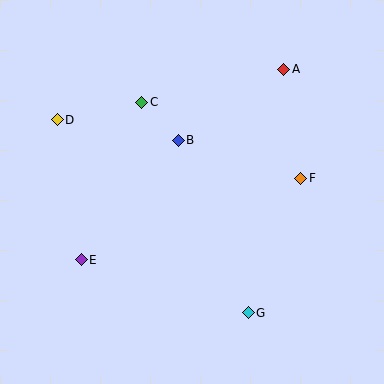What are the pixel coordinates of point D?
Point D is at (57, 120).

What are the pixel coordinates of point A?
Point A is at (284, 69).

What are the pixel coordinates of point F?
Point F is at (301, 178).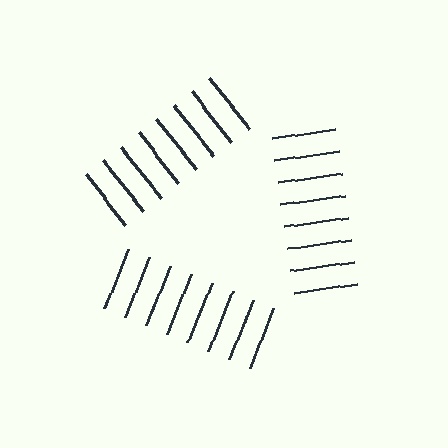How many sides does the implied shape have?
3 sides — the line-ends trace a triangle.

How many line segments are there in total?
24 — 8 along each of the 3 edges.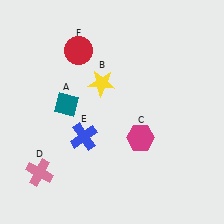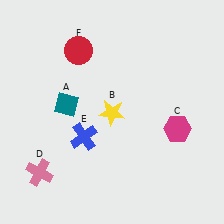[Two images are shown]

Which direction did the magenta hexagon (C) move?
The magenta hexagon (C) moved right.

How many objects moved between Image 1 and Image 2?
2 objects moved between the two images.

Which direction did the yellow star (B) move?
The yellow star (B) moved down.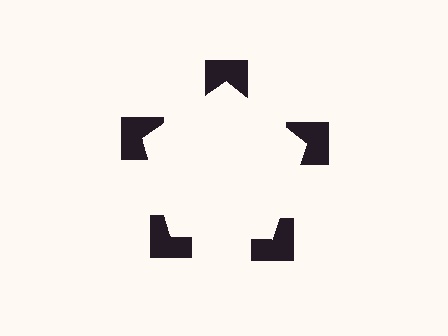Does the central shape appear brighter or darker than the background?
It typically appears slightly brighter than the background, even though no actual brightness change is drawn.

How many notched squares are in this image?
There are 5 — one at each vertex of the illusory pentagon.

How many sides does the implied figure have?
5 sides.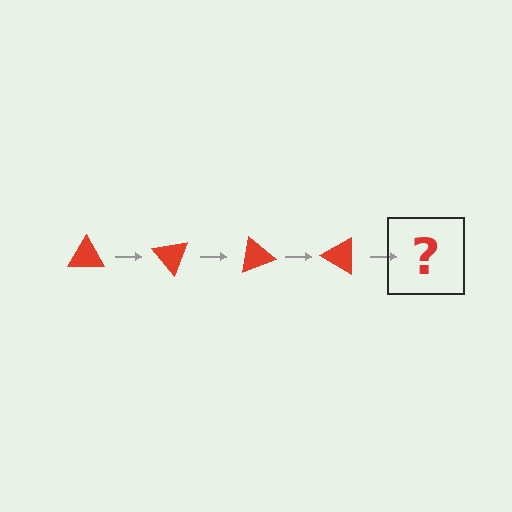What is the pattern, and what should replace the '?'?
The pattern is that the triangle rotates 50 degrees each step. The '?' should be a red triangle rotated 200 degrees.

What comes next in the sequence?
The next element should be a red triangle rotated 200 degrees.